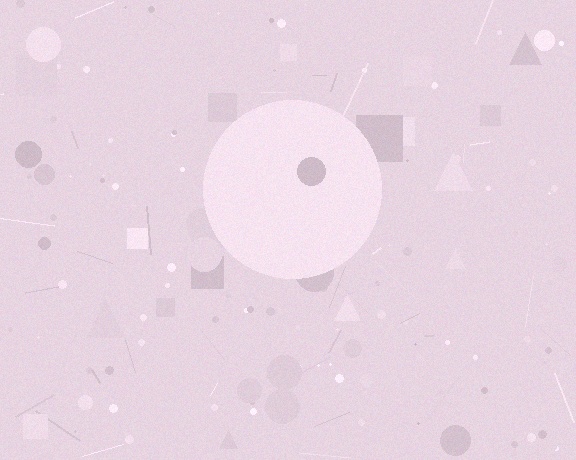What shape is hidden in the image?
A circle is hidden in the image.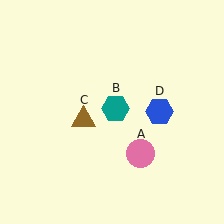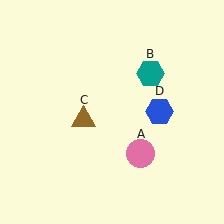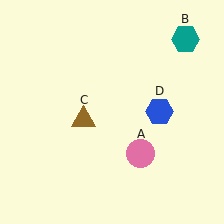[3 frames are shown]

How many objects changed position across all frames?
1 object changed position: teal hexagon (object B).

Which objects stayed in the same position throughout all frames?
Pink circle (object A) and brown triangle (object C) and blue hexagon (object D) remained stationary.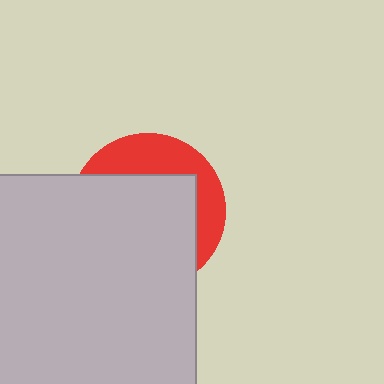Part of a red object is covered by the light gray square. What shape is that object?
It is a circle.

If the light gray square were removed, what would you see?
You would see the complete red circle.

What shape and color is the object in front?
The object in front is a light gray square.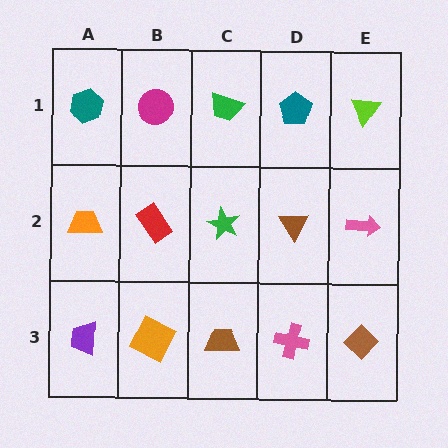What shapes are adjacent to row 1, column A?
An orange trapezoid (row 2, column A), a magenta circle (row 1, column B).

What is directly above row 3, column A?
An orange trapezoid.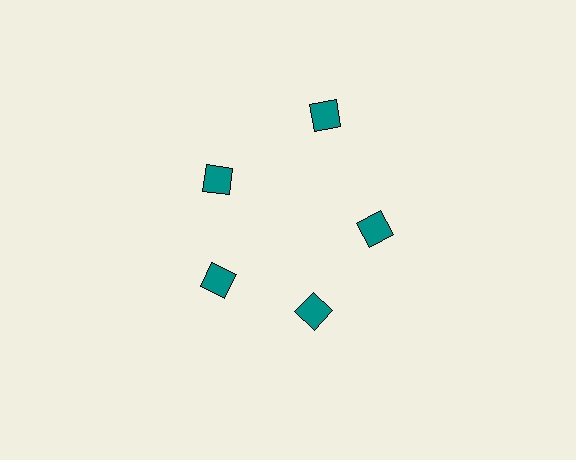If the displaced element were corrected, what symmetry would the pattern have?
It would have 5-fold rotational symmetry — the pattern would map onto itself every 72 degrees.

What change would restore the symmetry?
The symmetry would be restored by moving it inward, back onto the ring so that all 5 diamonds sit at equal angles and equal distance from the center.